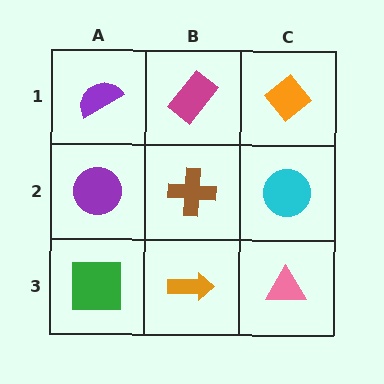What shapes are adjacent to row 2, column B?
A magenta rectangle (row 1, column B), an orange arrow (row 3, column B), a purple circle (row 2, column A), a cyan circle (row 2, column C).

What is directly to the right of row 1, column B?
An orange diamond.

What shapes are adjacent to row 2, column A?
A purple semicircle (row 1, column A), a green square (row 3, column A), a brown cross (row 2, column B).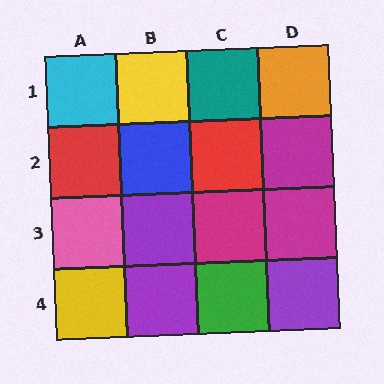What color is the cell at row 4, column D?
Purple.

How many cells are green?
1 cell is green.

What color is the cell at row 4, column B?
Purple.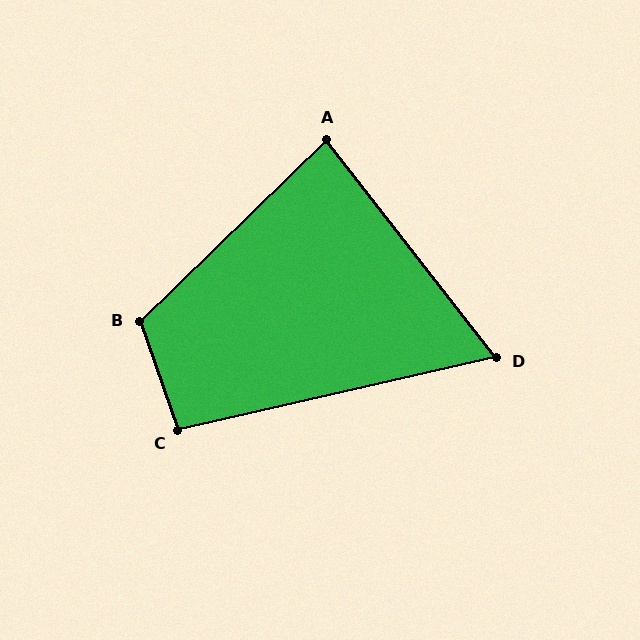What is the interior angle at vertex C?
Approximately 96 degrees (obtuse).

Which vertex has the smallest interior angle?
D, at approximately 65 degrees.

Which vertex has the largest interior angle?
B, at approximately 115 degrees.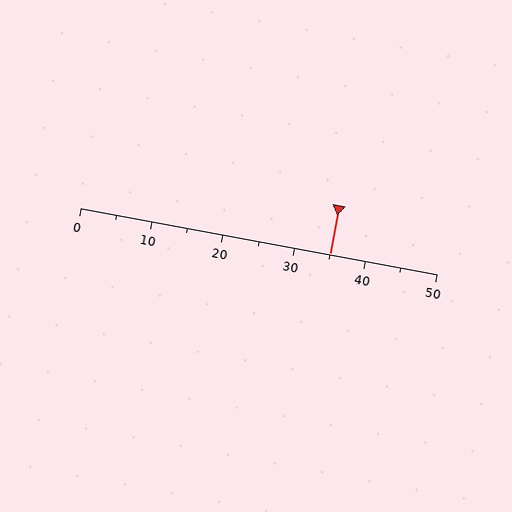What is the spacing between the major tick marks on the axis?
The major ticks are spaced 10 apart.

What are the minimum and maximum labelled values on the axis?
The axis runs from 0 to 50.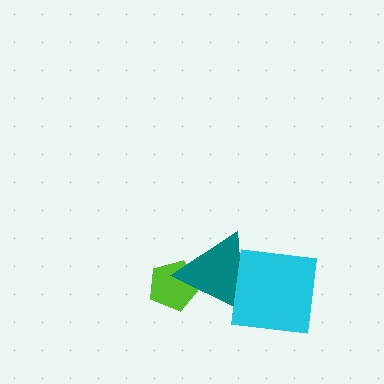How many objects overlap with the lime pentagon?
1 object overlaps with the lime pentagon.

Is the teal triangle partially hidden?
Yes, it is partially covered by another shape.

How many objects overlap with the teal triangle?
2 objects overlap with the teal triangle.